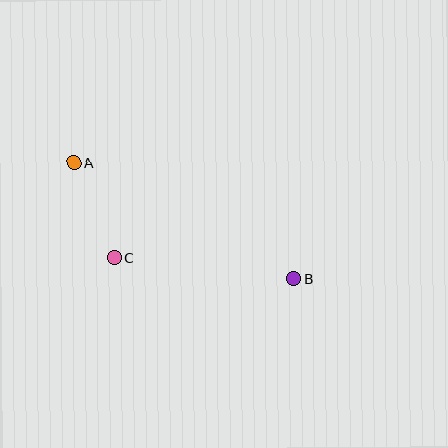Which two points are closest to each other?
Points A and C are closest to each other.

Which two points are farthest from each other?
Points A and B are farthest from each other.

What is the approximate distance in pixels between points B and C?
The distance between B and C is approximately 181 pixels.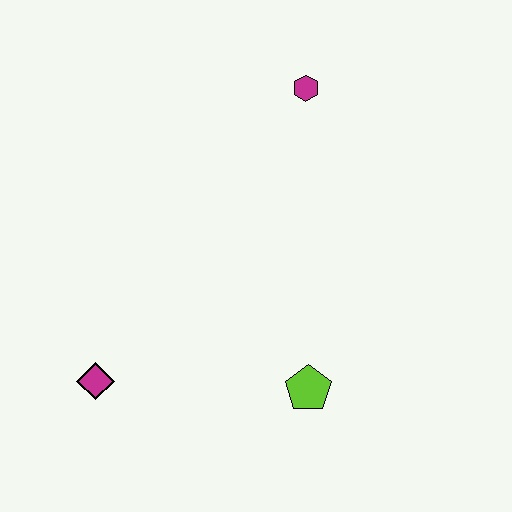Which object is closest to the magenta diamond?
The lime pentagon is closest to the magenta diamond.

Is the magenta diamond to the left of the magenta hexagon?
Yes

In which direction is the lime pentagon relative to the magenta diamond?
The lime pentagon is to the right of the magenta diamond.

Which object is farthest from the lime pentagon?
The magenta hexagon is farthest from the lime pentagon.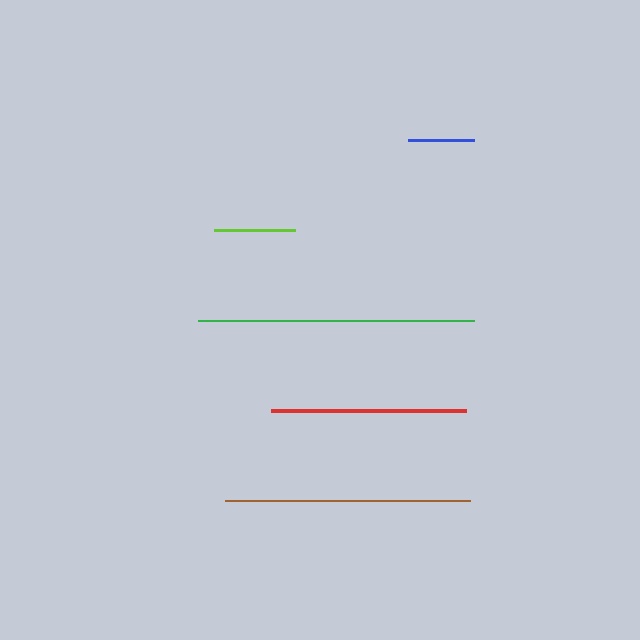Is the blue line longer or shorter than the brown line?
The brown line is longer than the blue line.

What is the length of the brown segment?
The brown segment is approximately 245 pixels long.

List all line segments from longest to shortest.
From longest to shortest: green, brown, red, lime, blue.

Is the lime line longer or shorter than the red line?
The red line is longer than the lime line.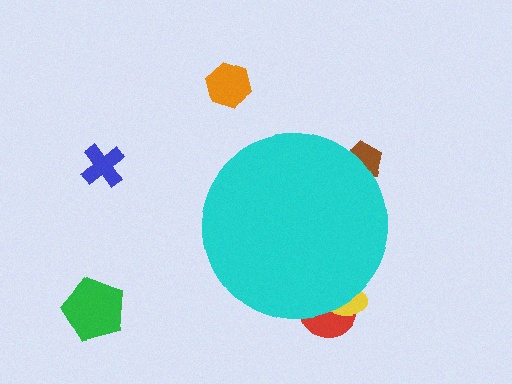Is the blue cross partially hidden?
No, the blue cross is fully visible.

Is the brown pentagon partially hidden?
Yes, the brown pentagon is partially hidden behind the cyan circle.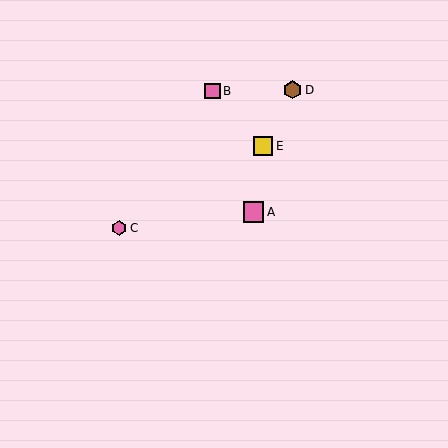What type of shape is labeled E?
Shape E is a yellow square.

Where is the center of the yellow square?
The center of the yellow square is at (263, 146).